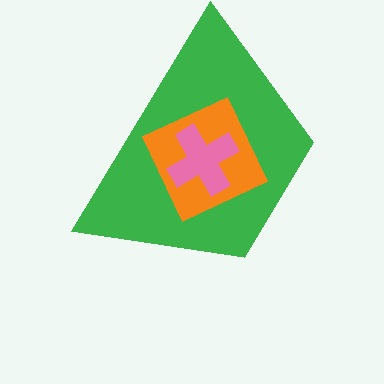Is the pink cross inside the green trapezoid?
Yes.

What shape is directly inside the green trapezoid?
The orange square.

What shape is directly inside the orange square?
The pink cross.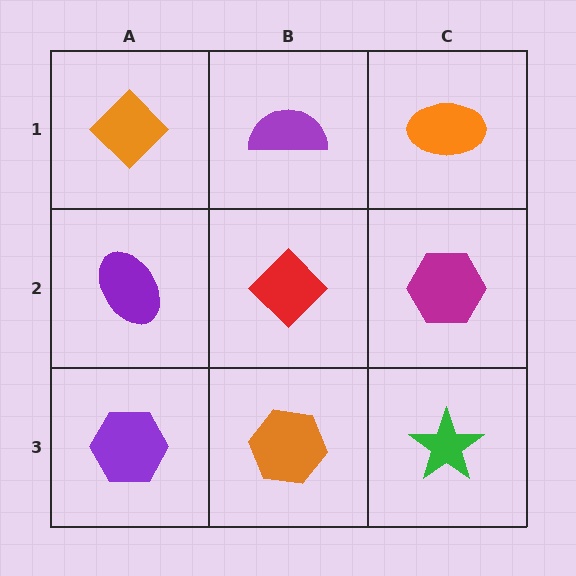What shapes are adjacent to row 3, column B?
A red diamond (row 2, column B), a purple hexagon (row 3, column A), a green star (row 3, column C).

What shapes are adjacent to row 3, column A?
A purple ellipse (row 2, column A), an orange hexagon (row 3, column B).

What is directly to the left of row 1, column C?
A purple semicircle.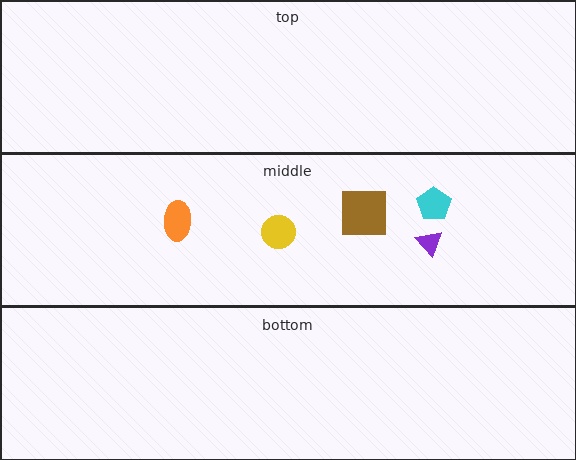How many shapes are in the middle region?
5.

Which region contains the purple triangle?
The middle region.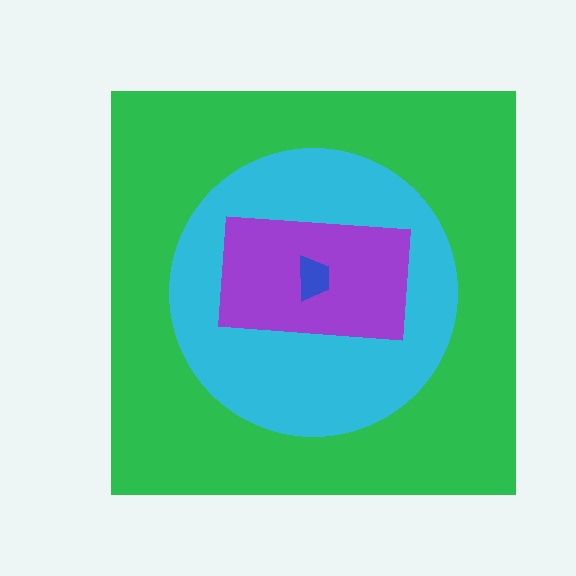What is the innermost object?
The blue trapezoid.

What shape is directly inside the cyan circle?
The purple rectangle.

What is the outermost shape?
The green square.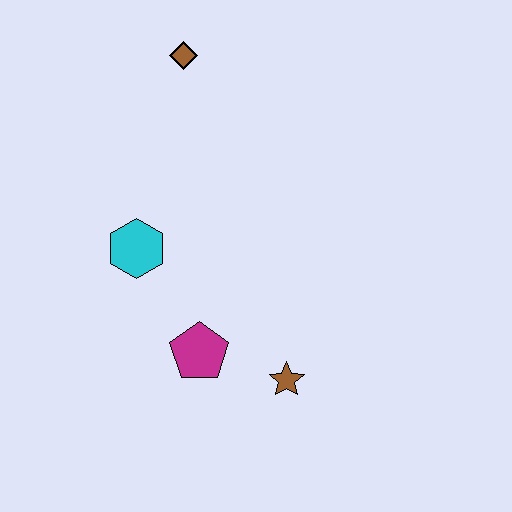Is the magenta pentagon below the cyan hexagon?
Yes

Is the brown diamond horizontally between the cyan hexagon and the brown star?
Yes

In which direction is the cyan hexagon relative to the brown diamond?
The cyan hexagon is below the brown diamond.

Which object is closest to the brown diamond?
The cyan hexagon is closest to the brown diamond.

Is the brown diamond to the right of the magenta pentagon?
No